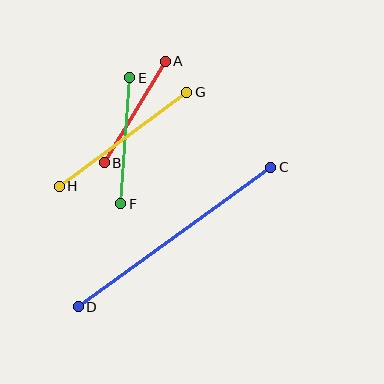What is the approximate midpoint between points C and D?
The midpoint is at approximately (174, 237) pixels.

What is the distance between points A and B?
The distance is approximately 118 pixels.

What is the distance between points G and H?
The distance is approximately 159 pixels.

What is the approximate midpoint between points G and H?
The midpoint is at approximately (123, 139) pixels.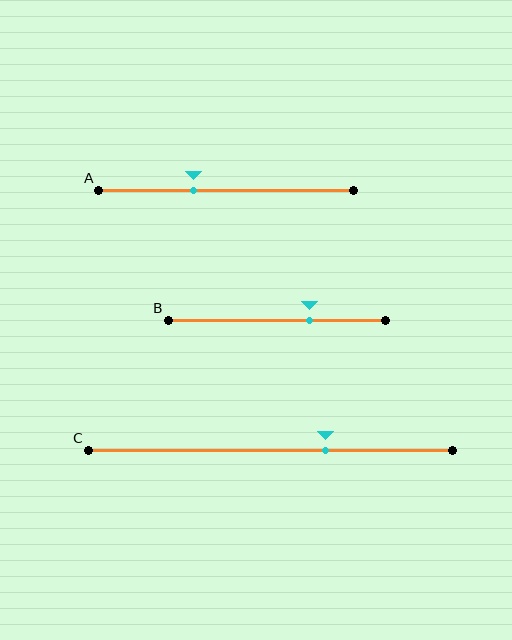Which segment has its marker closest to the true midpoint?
Segment A has its marker closest to the true midpoint.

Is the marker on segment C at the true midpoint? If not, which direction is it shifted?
No, the marker on segment C is shifted to the right by about 15% of the segment length.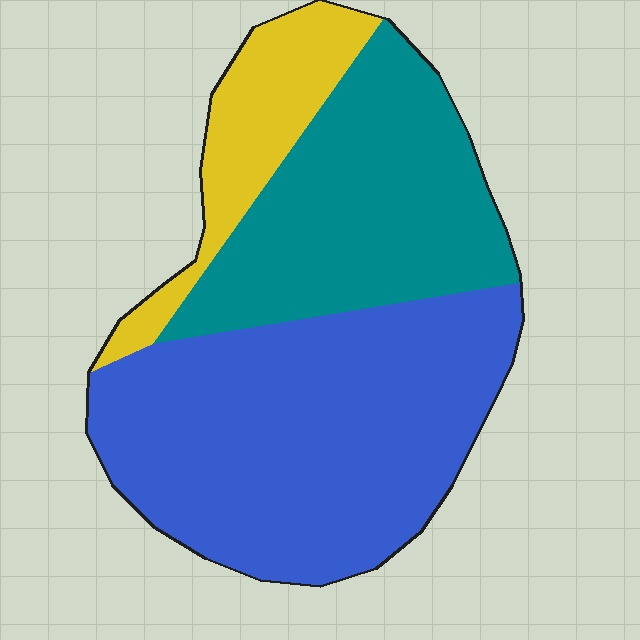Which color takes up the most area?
Blue, at roughly 50%.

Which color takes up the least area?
Yellow, at roughly 15%.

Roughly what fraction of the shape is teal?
Teal takes up about one third (1/3) of the shape.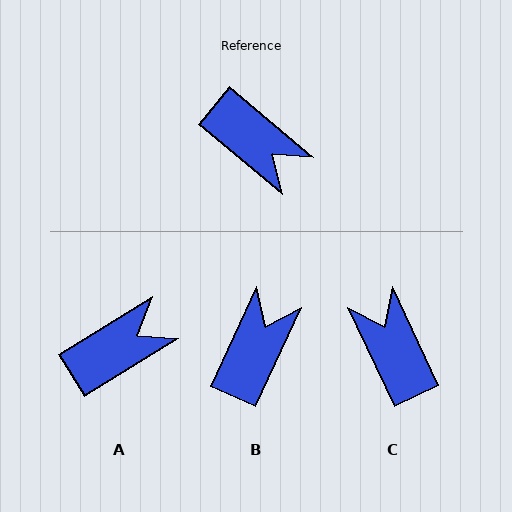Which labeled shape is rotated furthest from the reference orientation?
C, about 155 degrees away.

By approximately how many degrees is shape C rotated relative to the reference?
Approximately 155 degrees counter-clockwise.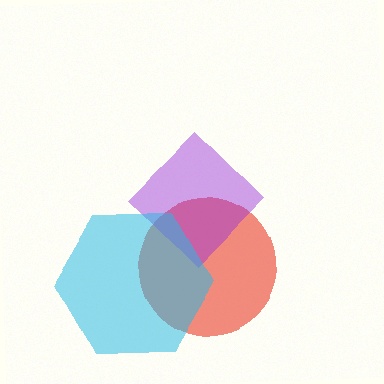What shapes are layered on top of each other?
The layered shapes are: a red circle, a purple diamond, a cyan hexagon.